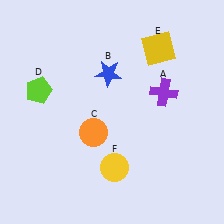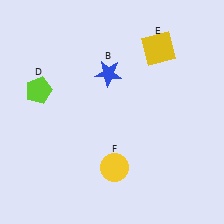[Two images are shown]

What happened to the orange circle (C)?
The orange circle (C) was removed in Image 2. It was in the bottom-left area of Image 1.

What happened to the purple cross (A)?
The purple cross (A) was removed in Image 2. It was in the top-right area of Image 1.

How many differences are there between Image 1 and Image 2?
There are 2 differences between the two images.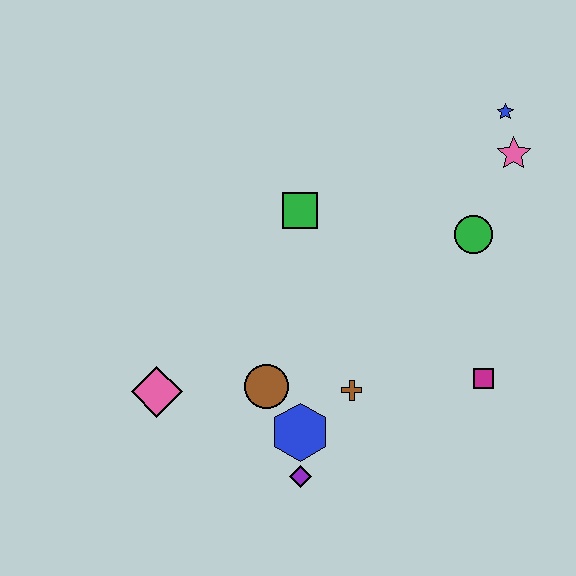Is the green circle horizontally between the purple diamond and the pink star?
Yes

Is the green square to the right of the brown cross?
No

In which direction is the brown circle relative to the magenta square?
The brown circle is to the left of the magenta square.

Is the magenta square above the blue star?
No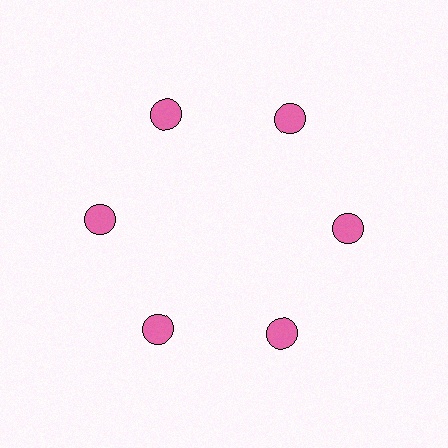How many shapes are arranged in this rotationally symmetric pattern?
There are 6 shapes, arranged in 6 groups of 1.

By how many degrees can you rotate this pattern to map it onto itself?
The pattern maps onto itself every 60 degrees of rotation.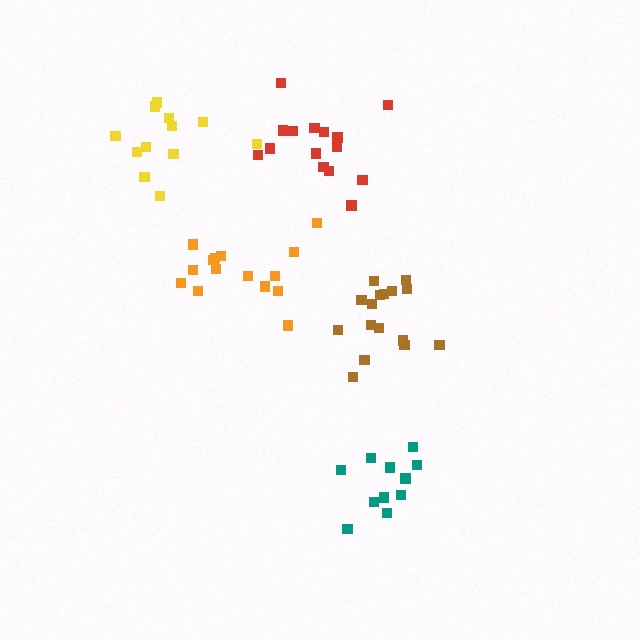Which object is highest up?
The yellow cluster is topmost.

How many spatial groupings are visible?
There are 5 spatial groupings.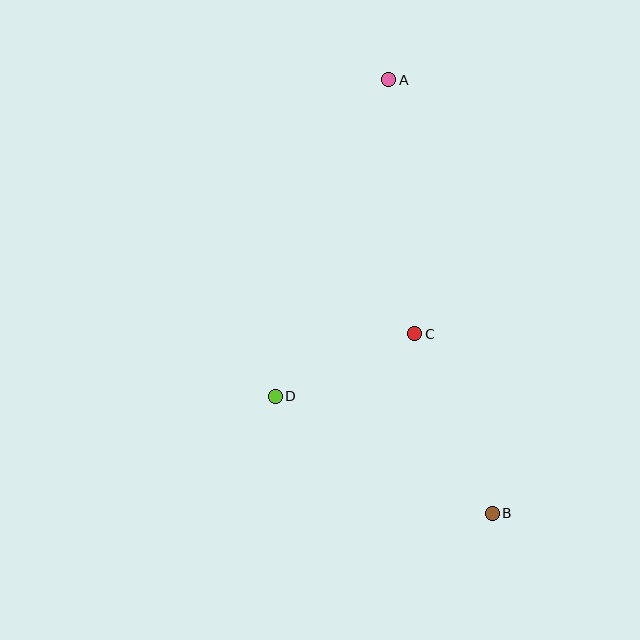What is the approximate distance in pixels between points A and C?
The distance between A and C is approximately 255 pixels.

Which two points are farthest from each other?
Points A and B are farthest from each other.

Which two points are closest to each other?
Points C and D are closest to each other.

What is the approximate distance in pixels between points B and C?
The distance between B and C is approximately 196 pixels.